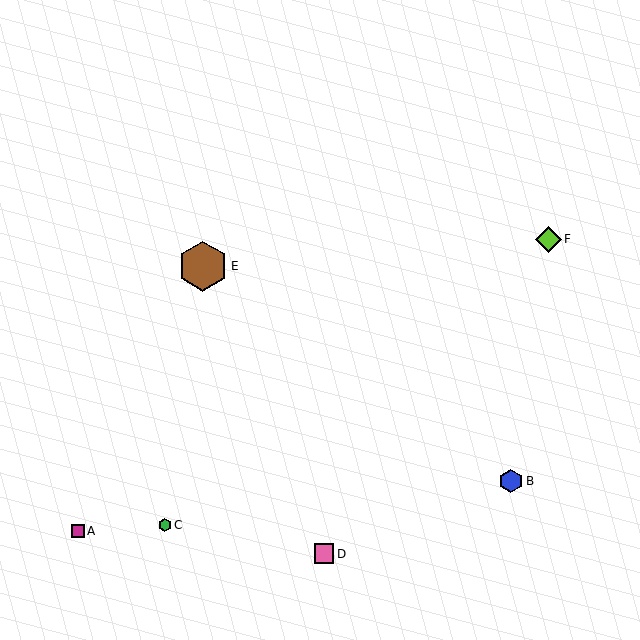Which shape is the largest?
The brown hexagon (labeled E) is the largest.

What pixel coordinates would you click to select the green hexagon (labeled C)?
Click at (165, 525) to select the green hexagon C.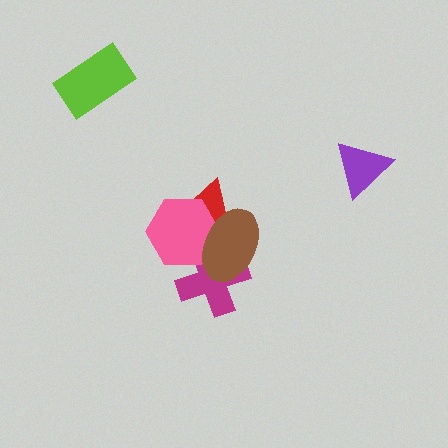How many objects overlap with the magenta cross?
3 objects overlap with the magenta cross.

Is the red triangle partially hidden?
Yes, it is partially covered by another shape.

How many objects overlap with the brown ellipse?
3 objects overlap with the brown ellipse.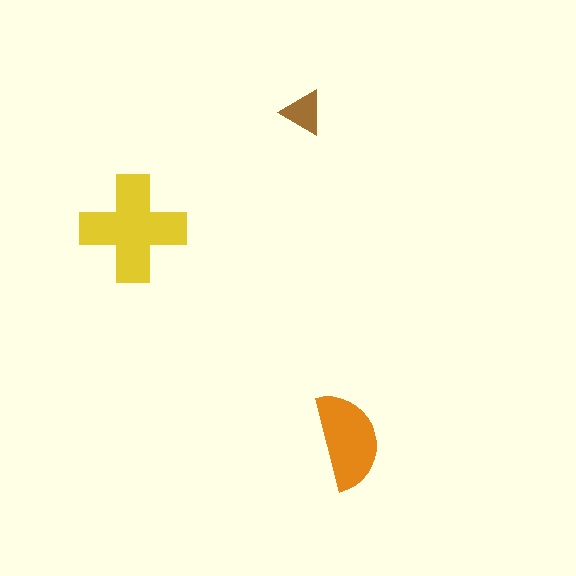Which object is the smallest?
The brown triangle.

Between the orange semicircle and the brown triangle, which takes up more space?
The orange semicircle.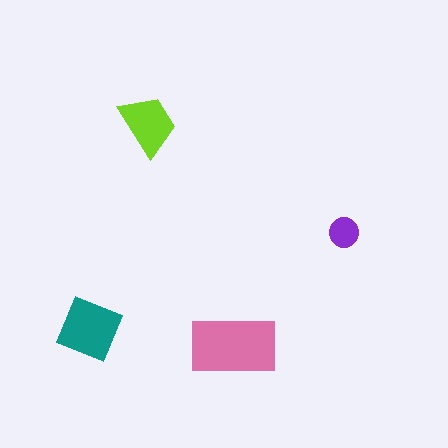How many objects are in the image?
There are 4 objects in the image.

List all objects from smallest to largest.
The purple circle, the lime trapezoid, the teal diamond, the pink rectangle.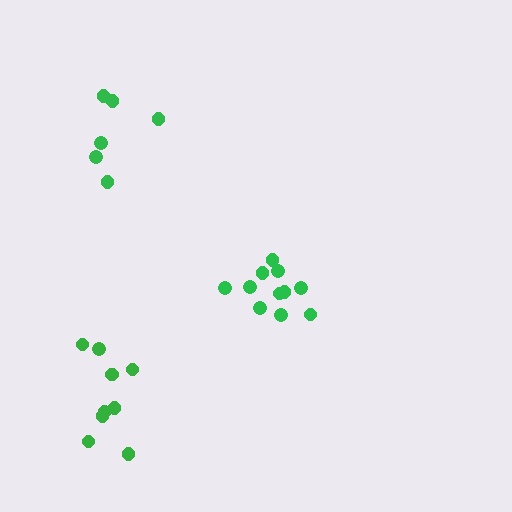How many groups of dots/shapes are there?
There are 3 groups.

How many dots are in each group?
Group 1: 11 dots, Group 2: 6 dots, Group 3: 9 dots (26 total).